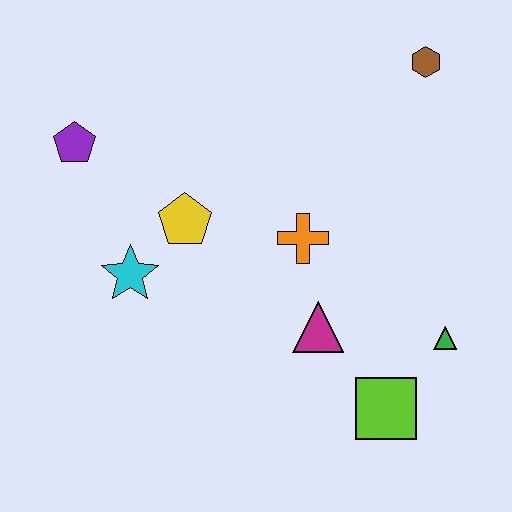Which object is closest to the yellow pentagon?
The cyan star is closest to the yellow pentagon.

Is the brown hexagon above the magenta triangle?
Yes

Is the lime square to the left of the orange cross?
No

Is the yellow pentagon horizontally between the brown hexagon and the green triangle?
No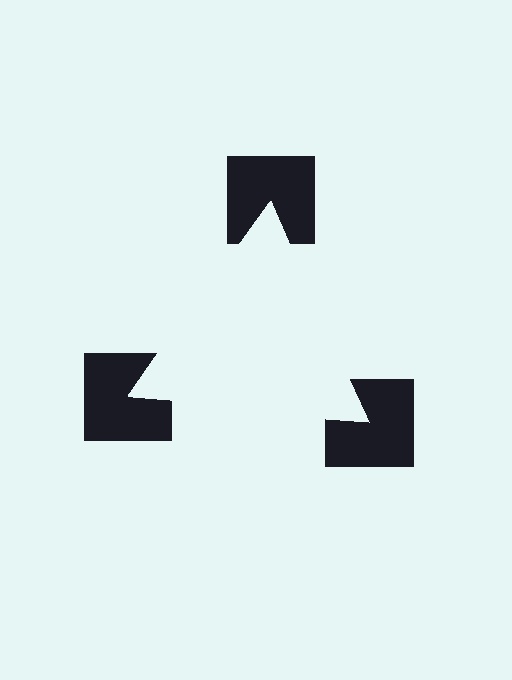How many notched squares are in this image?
There are 3 — one at each vertex of the illusory triangle.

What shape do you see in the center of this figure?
An illusory triangle — its edges are inferred from the aligned wedge cuts in the notched squares, not physically drawn.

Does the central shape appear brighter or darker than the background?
It typically appears slightly brighter than the background, even though no actual brightness change is drawn.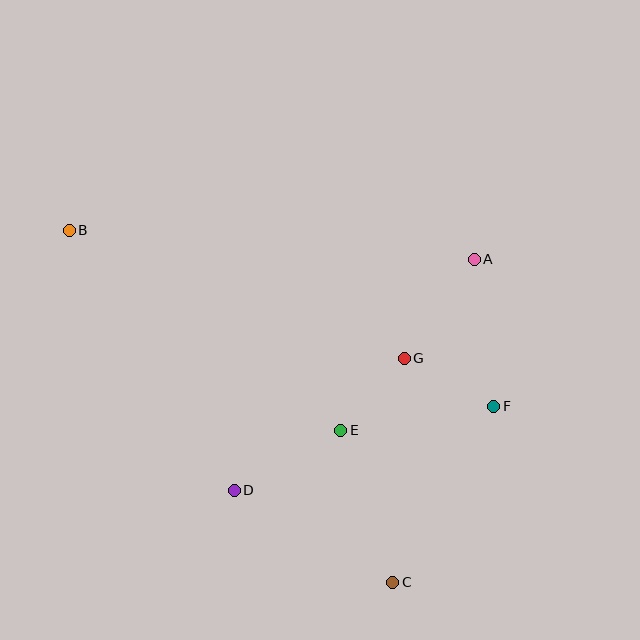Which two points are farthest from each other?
Points B and C are farthest from each other.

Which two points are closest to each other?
Points E and G are closest to each other.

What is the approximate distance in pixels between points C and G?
The distance between C and G is approximately 225 pixels.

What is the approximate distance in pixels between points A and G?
The distance between A and G is approximately 121 pixels.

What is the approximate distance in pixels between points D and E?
The distance between D and E is approximately 122 pixels.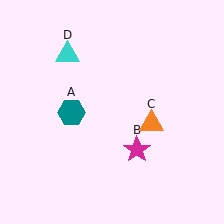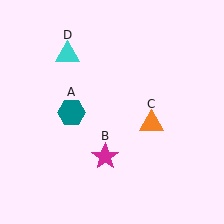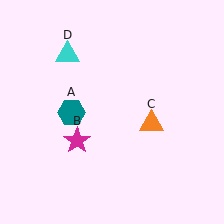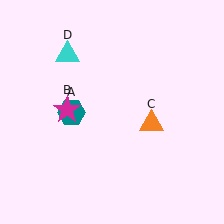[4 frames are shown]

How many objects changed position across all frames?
1 object changed position: magenta star (object B).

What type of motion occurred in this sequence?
The magenta star (object B) rotated clockwise around the center of the scene.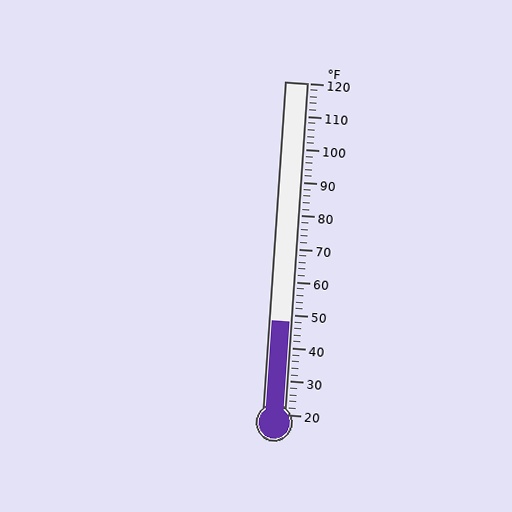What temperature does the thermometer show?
The thermometer shows approximately 48°F.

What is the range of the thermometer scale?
The thermometer scale ranges from 20°F to 120°F.